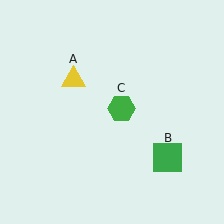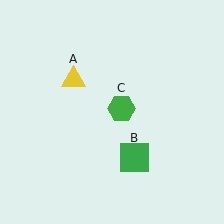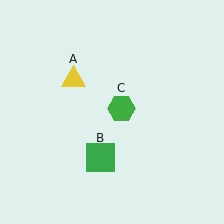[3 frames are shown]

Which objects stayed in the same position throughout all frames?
Yellow triangle (object A) and green hexagon (object C) remained stationary.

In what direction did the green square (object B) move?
The green square (object B) moved left.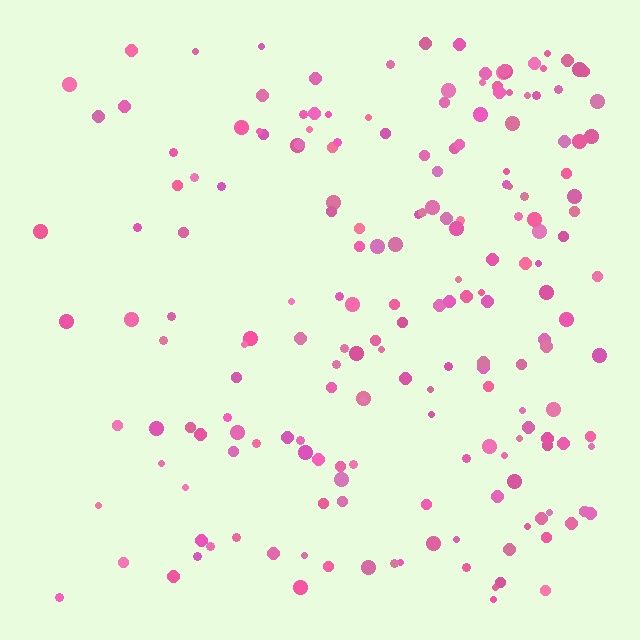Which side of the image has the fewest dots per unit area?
The left.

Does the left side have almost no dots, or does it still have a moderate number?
Still a moderate number, just noticeably fewer than the right.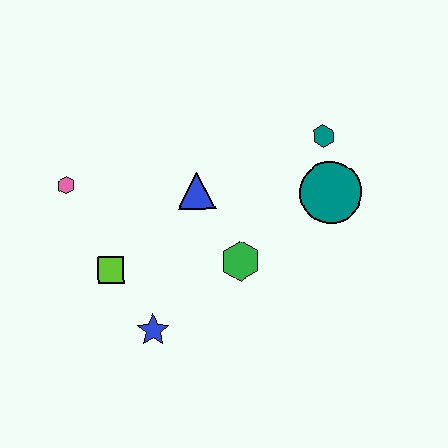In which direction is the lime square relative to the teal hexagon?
The lime square is to the left of the teal hexagon.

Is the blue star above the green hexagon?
No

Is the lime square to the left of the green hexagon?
Yes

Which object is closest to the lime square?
The blue star is closest to the lime square.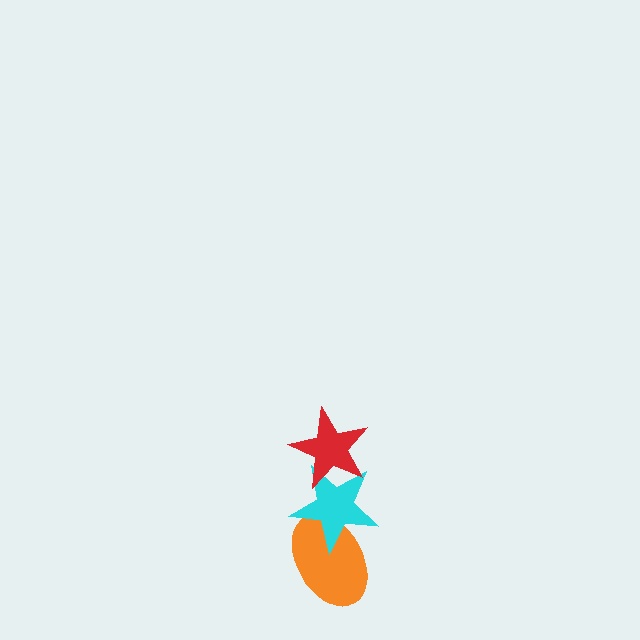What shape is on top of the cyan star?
The red star is on top of the cyan star.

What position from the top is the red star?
The red star is 1st from the top.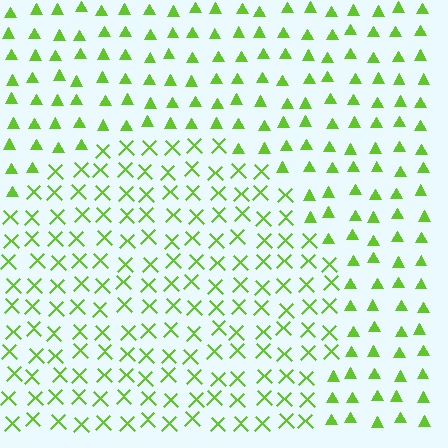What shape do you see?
I see a circle.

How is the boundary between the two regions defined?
The boundary is defined by a change in element shape: X marks inside vs. triangles outside. All elements share the same color and spacing.